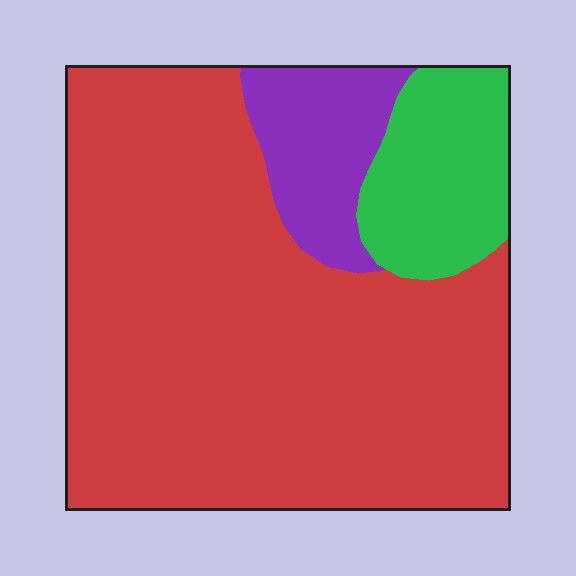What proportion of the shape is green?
Green covers around 15% of the shape.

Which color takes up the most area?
Red, at roughly 75%.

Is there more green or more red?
Red.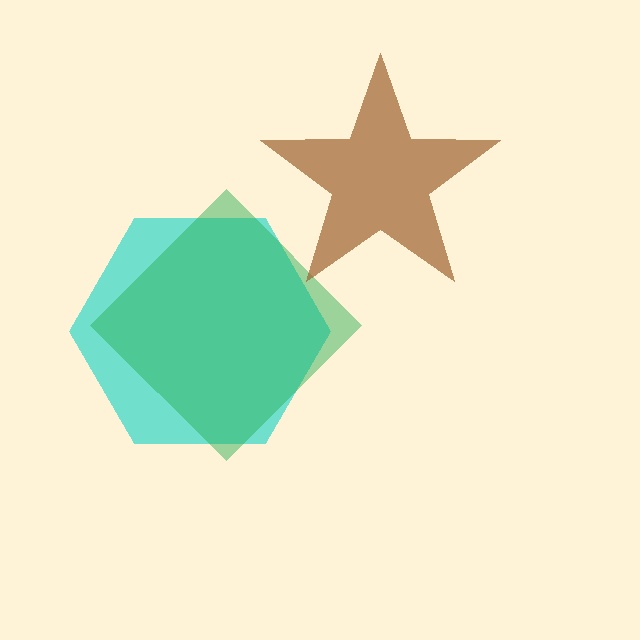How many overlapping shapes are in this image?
There are 3 overlapping shapes in the image.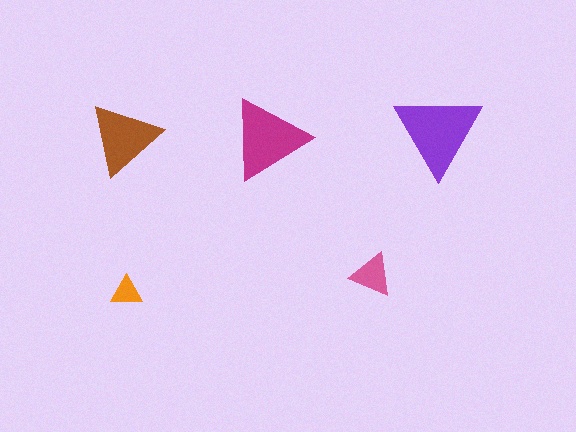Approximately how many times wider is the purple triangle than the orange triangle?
About 2.5 times wider.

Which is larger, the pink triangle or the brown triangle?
The brown one.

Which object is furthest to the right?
The purple triangle is rightmost.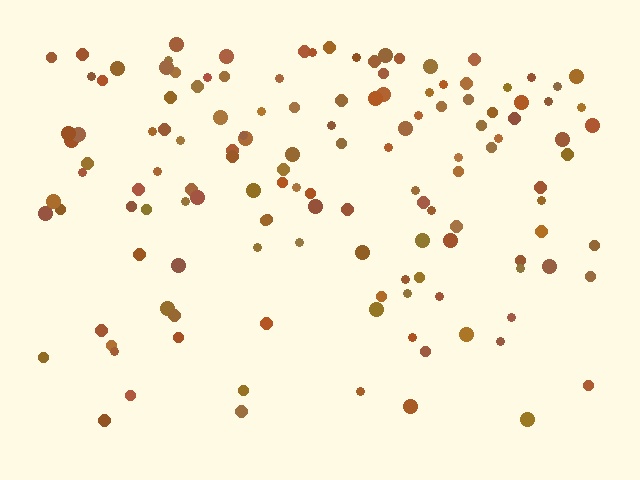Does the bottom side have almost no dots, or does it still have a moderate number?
Still a moderate number, just noticeably fewer than the top.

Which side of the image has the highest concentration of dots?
The top.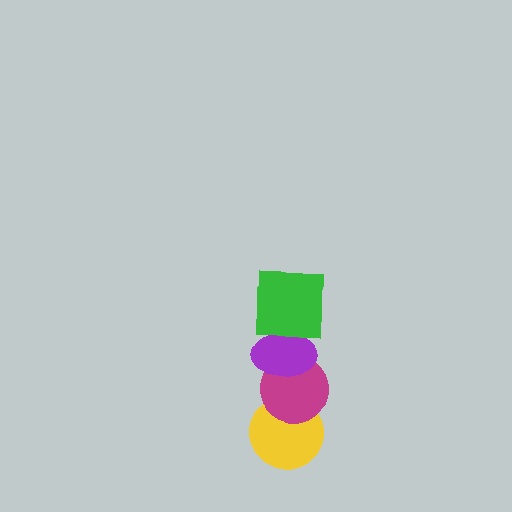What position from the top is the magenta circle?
The magenta circle is 3rd from the top.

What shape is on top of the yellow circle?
The magenta circle is on top of the yellow circle.